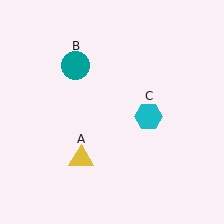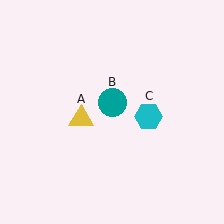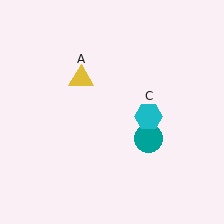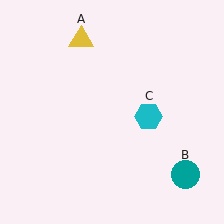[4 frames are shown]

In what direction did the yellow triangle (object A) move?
The yellow triangle (object A) moved up.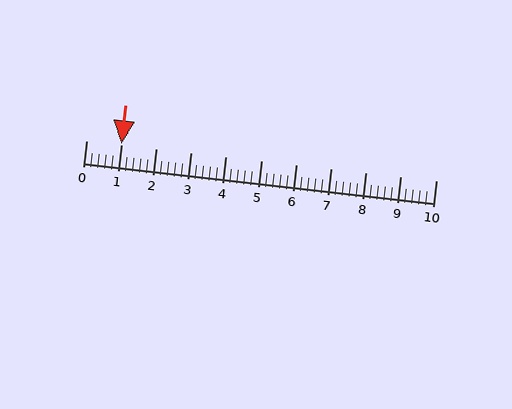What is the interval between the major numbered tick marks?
The major tick marks are spaced 1 units apart.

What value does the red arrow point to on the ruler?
The red arrow points to approximately 1.0.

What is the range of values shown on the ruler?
The ruler shows values from 0 to 10.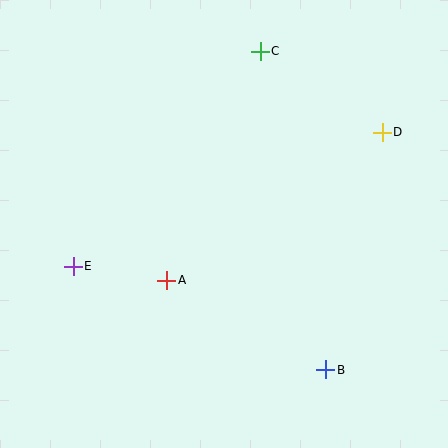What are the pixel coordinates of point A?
Point A is at (167, 280).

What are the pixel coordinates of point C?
Point C is at (260, 51).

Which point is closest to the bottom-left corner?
Point E is closest to the bottom-left corner.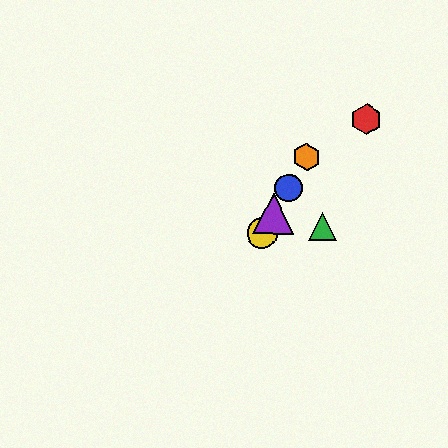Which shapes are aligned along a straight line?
The blue circle, the yellow circle, the purple triangle, the orange hexagon are aligned along a straight line.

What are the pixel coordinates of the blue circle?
The blue circle is at (288, 188).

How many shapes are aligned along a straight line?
4 shapes (the blue circle, the yellow circle, the purple triangle, the orange hexagon) are aligned along a straight line.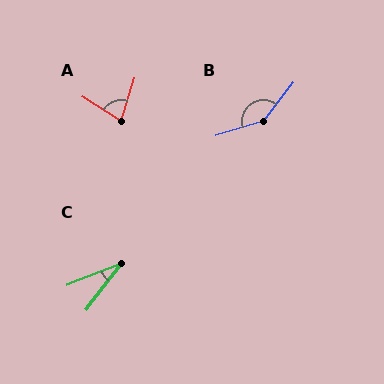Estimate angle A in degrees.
Approximately 75 degrees.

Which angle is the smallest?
C, at approximately 31 degrees.